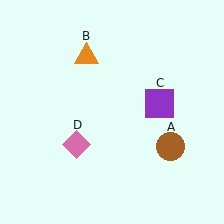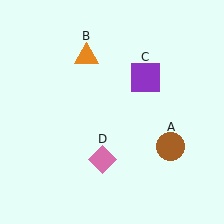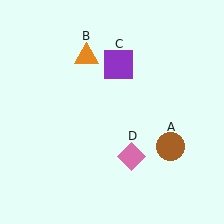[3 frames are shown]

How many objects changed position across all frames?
2 objects changed position: purple square (object C), pink diamond (object D).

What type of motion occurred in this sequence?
The purple square (object C), pink diamond (object D) rotated counterclockwise around the center of the scene.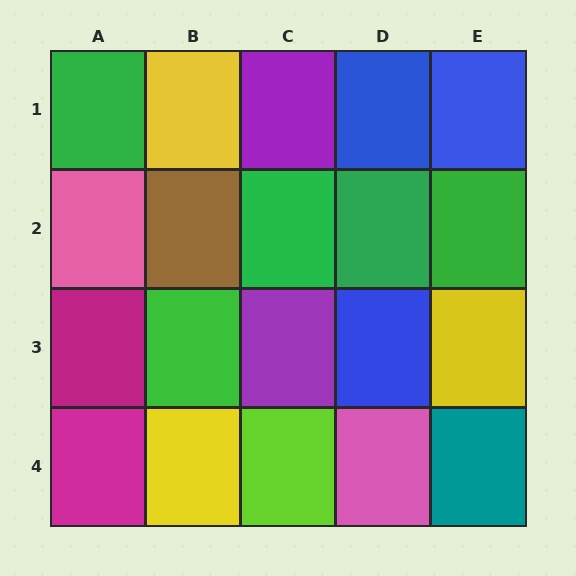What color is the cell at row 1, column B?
Yellow.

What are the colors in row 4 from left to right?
Magenta, yellow, lime, pink, teal.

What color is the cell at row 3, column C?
Purple.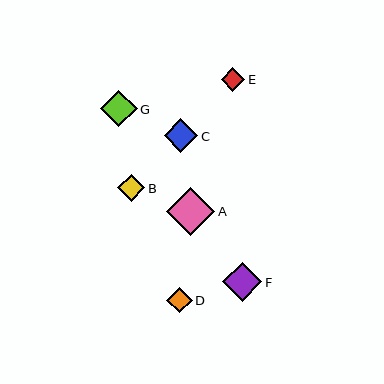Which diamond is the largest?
Diamond A is the largest with a size of approximately 48 pixels.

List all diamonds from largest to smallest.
From largest to smallest: A, F, G, C, B, D, E.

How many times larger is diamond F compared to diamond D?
Diamond F is approximately 1.5 times the size of diamond D.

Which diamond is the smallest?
Diamond E is the smallest with a size of approximately 24 pixels.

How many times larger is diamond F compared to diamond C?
Diamond F is approximately 1.2 times the size of diamond C.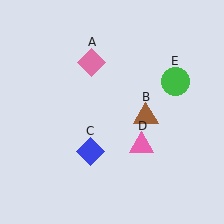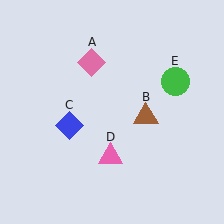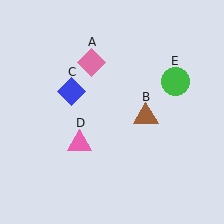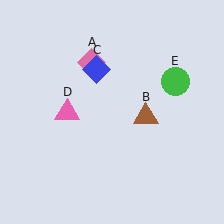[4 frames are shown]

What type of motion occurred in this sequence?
The blue diamond (object C), pink triangle (object D) rotated clockwise around the center of the scene.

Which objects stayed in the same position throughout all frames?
Pink diamond (object A) and brown triangle (object B) and green circle (object E) remained stationary.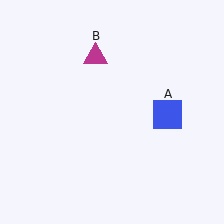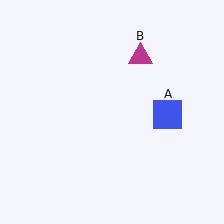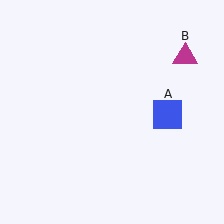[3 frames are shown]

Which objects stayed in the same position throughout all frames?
Blue square (object A) remained stationary.